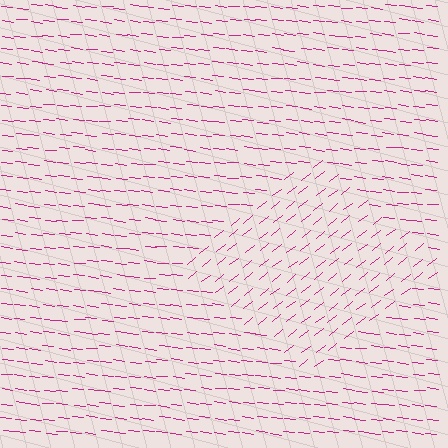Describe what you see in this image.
The image is filled with small magenta line segments. A diamond region in the image has lines oriented differently from the surrounding lines, creating a visible texture boundary.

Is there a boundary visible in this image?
Yes, there is a texture boundary formed by a change in line orientation.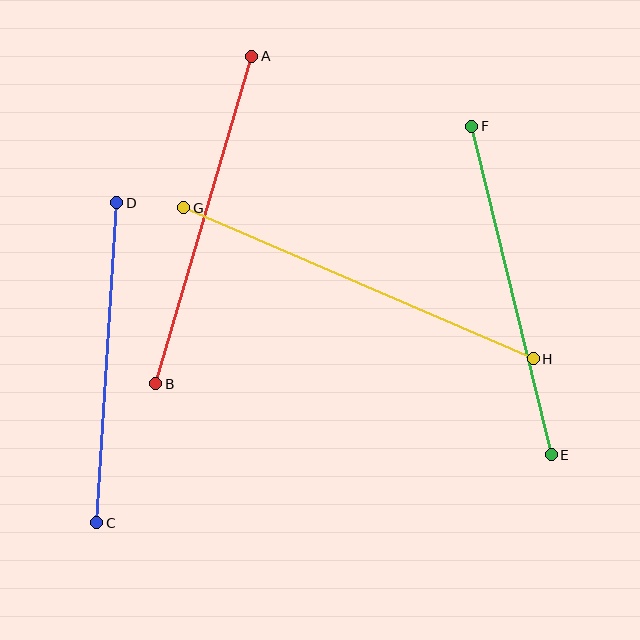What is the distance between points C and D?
The distance is approximately 321 pixels.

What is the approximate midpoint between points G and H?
The midpoint is at approximately (359, 283) pixels.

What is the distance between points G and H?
The distance is approximately 381 pixels.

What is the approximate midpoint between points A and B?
The midpoint is at approximately (204, 220) pixels.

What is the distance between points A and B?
The distance is approximately 341 pixels.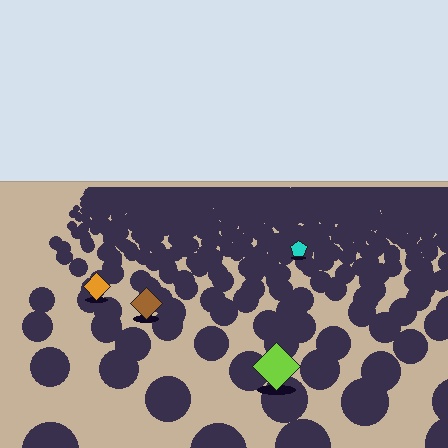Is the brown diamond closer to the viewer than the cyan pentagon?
Yes. The brown diamond is closer — you can tell from the texture gradient: the ground texture is coarser near it.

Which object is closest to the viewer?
The lime diamond is closest. The texture marks near it are larger and more spread out.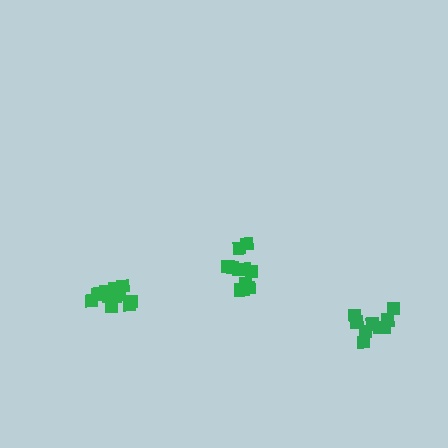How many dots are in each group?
Group 1: 11 dots, Group 2: 12 dots, Group 3: 10 dots (33 total).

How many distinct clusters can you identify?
There are 3 distinct clusters.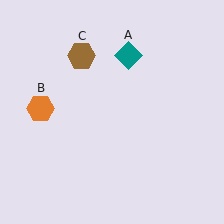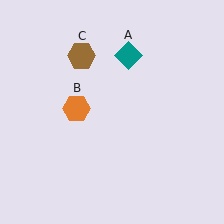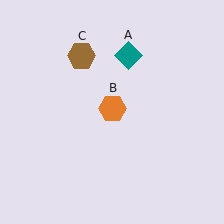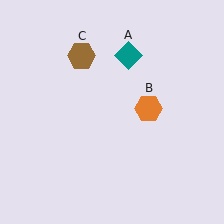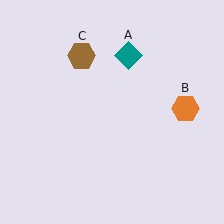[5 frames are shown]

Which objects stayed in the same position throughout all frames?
Teal diamond (object A) and brown hexagon (object C) remained stationary.